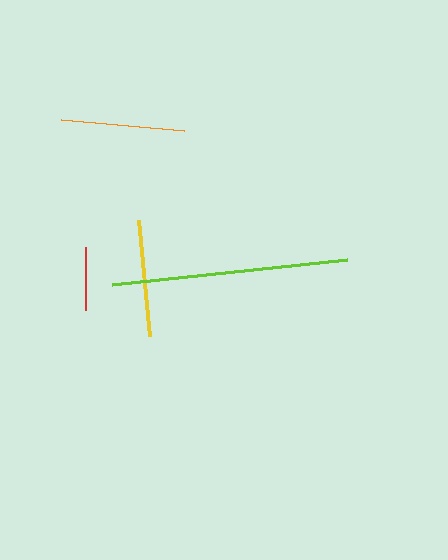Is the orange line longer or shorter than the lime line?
The lime line is longer than the orange line.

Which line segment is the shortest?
The red line is the shortest at approximately 63 pixels.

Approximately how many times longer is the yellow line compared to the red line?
The yellow line is approximately 1.9 times the length of the red line.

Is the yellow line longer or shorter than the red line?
The yellow line is longer than the red line.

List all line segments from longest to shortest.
From longest to shortest: lime, orange, yellow, red.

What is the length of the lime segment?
The lime segment is approximately 236 pixels long.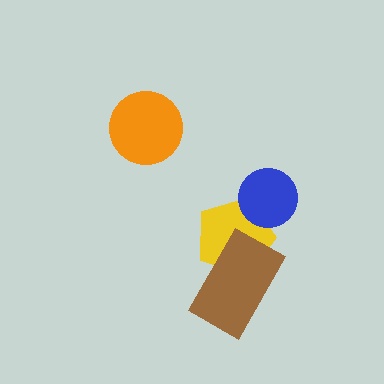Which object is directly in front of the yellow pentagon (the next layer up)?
The blue circle is directly in front of the yellow pentagon.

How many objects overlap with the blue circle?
1 object overlaps with the blue circle.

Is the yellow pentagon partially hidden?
Yes, it is partially covered by another shape.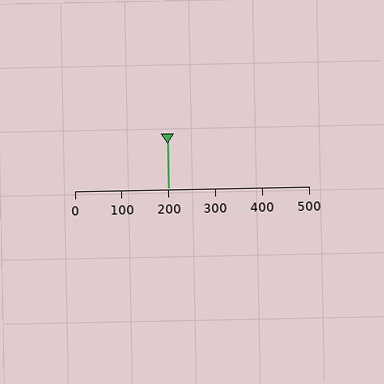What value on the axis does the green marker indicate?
The marker indicates approximately 200.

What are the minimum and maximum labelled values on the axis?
The axis runs from 0 to 500.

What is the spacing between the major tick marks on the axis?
The major ticks are spaced 100 apart.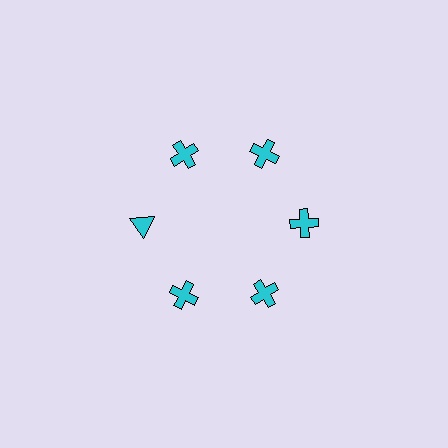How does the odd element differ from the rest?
It has a different shape: triangle instead of cross.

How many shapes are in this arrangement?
There are 6 shapes arranged in a ring pattern.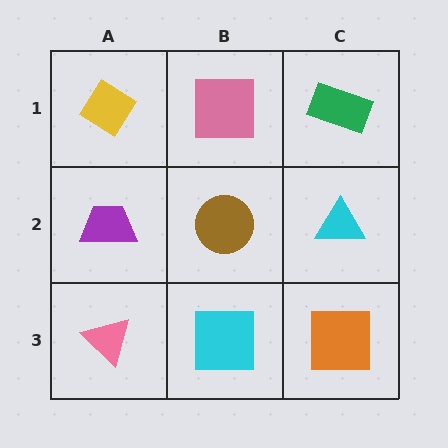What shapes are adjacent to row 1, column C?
A cyan triangle (row 2, column C), a pink square (row 1, column B).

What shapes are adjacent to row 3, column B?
A brown circle (row 2, column B), a pink triangle (row 3, column A), an orange square (row 3, column C).